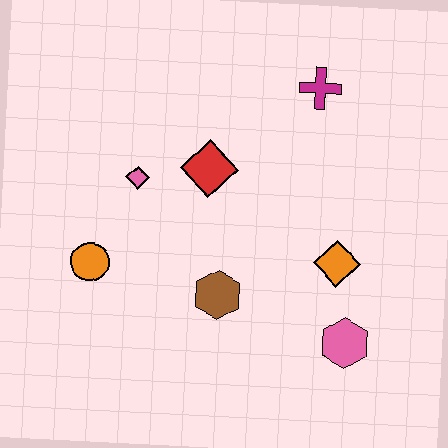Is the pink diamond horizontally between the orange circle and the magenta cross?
Yes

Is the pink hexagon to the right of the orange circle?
Yes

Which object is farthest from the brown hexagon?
The magenta cross is farthest from the brown hexagon.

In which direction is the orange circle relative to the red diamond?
The orange circle is to the left of the red diamond.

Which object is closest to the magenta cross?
The red diamond is closest to the magenta cross.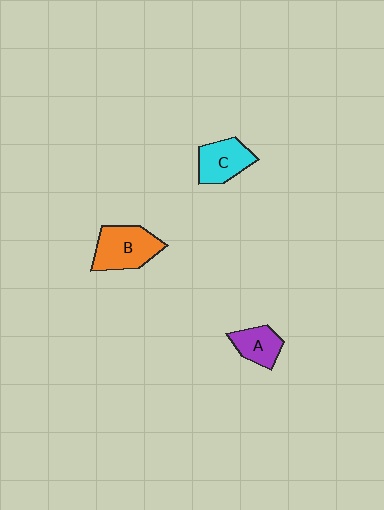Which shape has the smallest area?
Shape A (purple).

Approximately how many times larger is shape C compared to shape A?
Approximately 1.3 times.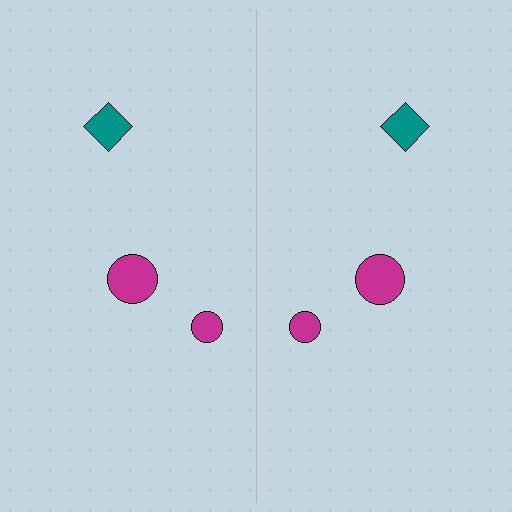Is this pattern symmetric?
Yes, this pattern has bilateral (reflection) symmetry.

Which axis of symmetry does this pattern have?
The pattern has a vertical axis of symmetry running through the center of the image.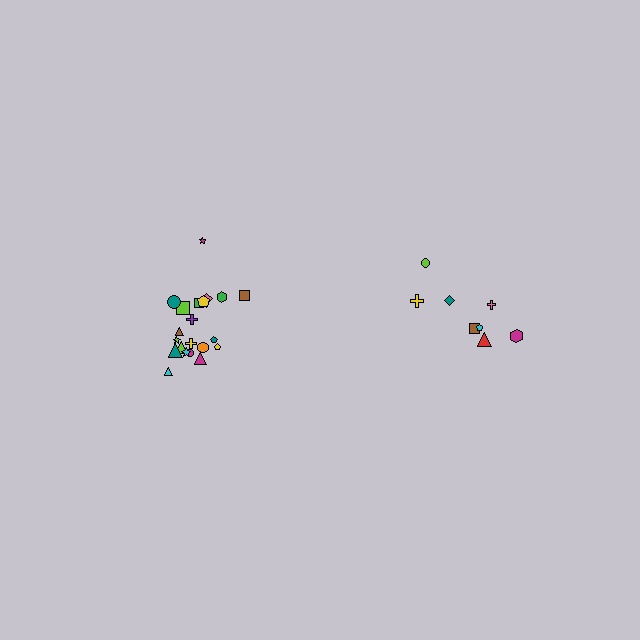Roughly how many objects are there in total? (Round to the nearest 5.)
Roughly 30 objects in total.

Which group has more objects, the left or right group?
The left group.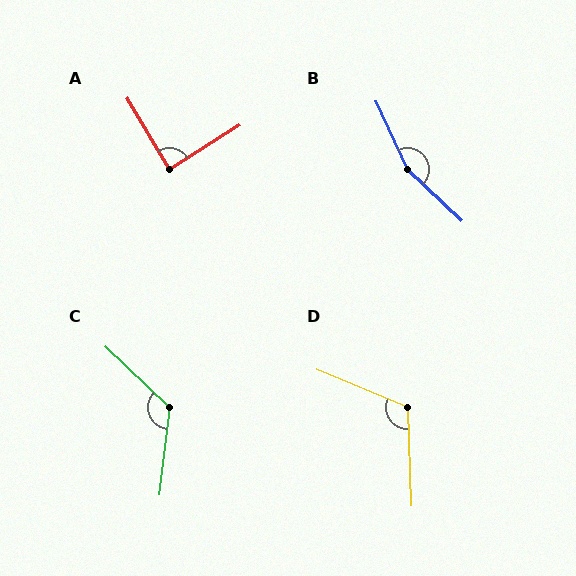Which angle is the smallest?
A, at approximately 88 degrees.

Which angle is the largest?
B, at approximately 158 degrees.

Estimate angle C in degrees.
Approximately 127 degrees.